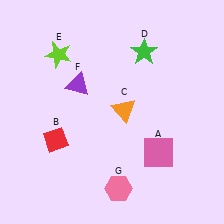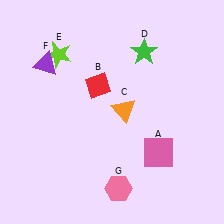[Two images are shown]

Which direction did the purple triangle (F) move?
The purple triangle (F) moved left.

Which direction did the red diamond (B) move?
The red diamond (B) moved up.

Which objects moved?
The objects that moved are: the red diamond (B), the purple triangle (F).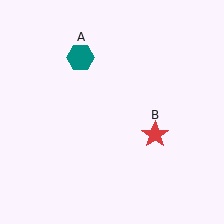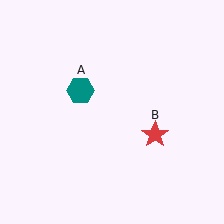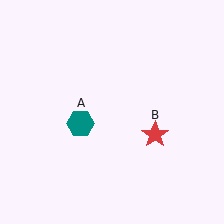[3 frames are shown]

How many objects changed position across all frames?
1 object changed position: teal hexagon (object A).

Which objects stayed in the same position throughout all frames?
Red star (object B) remained stationary.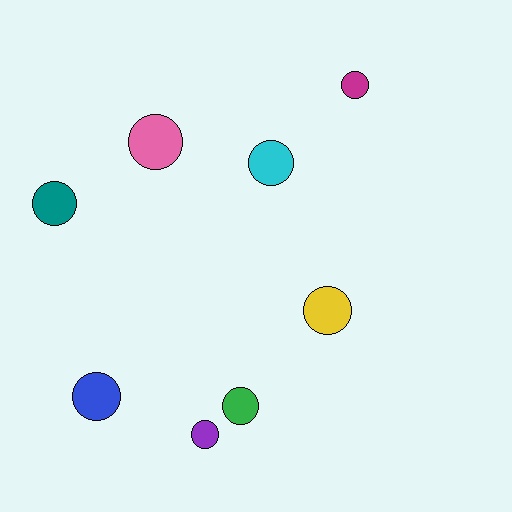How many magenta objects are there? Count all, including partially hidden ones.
There is 1 magenta object.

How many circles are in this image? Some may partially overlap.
There are 8 circles.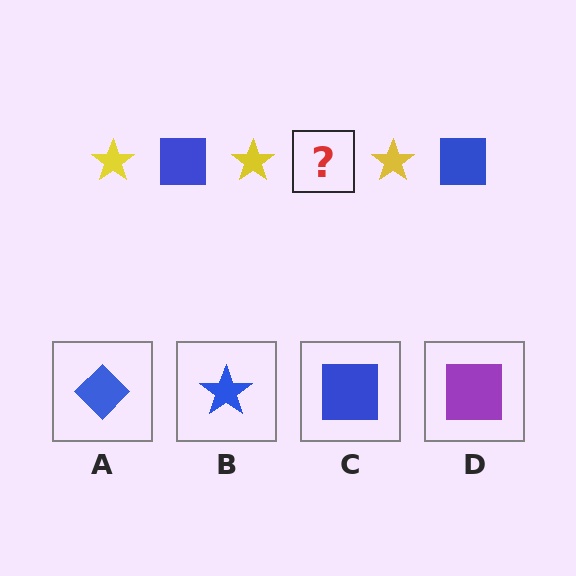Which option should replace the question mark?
Option C.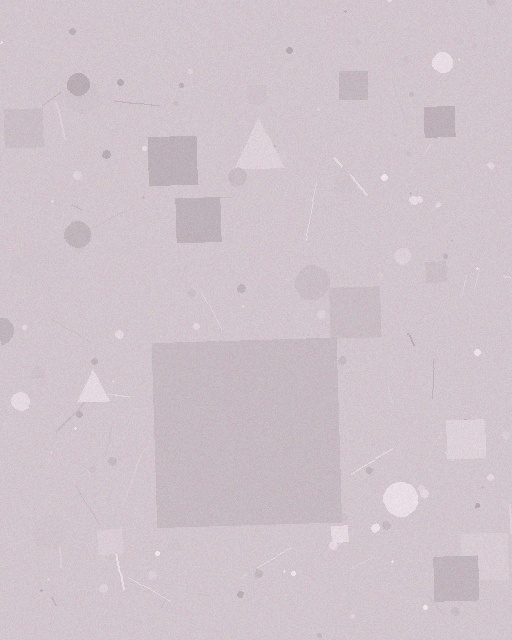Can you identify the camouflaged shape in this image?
The camouflaged shape is a square.